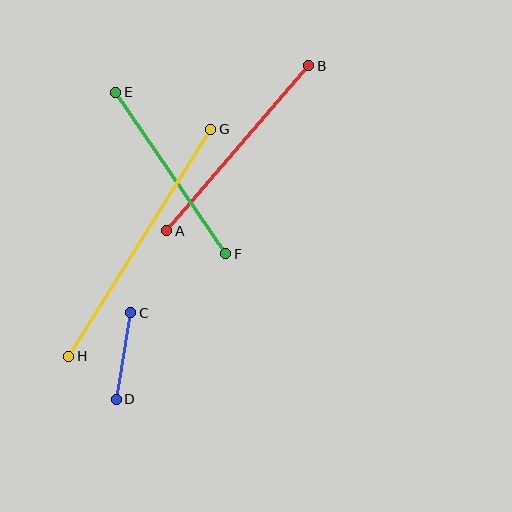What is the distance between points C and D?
The distance is approximately 88 pixels.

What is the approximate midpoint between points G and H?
The midpoint is at approximately (140, 243) pixels.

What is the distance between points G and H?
The distance is approximately 268 pixels.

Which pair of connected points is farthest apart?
Points G and H are farthest apart.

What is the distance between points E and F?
The distance is approximately 195 pixels.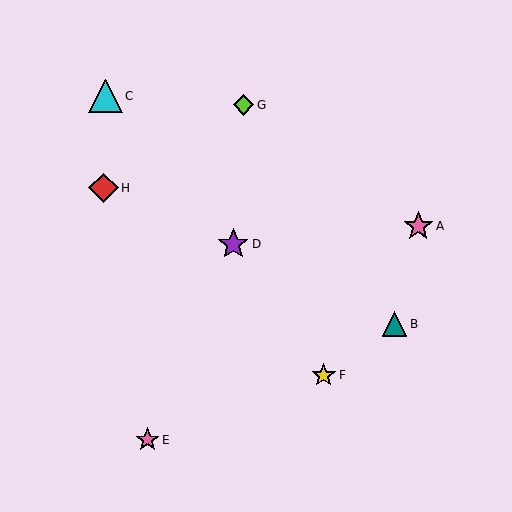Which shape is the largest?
The cyan triangle (labeled C) is the largest.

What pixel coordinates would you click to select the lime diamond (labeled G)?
Click at (243, 105) to select the lime diamond G.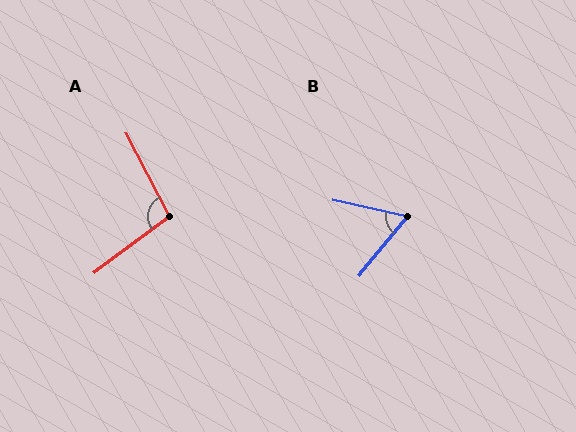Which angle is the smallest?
B, at approximately 63 degrees.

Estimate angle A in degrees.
Approximately 99 degrees.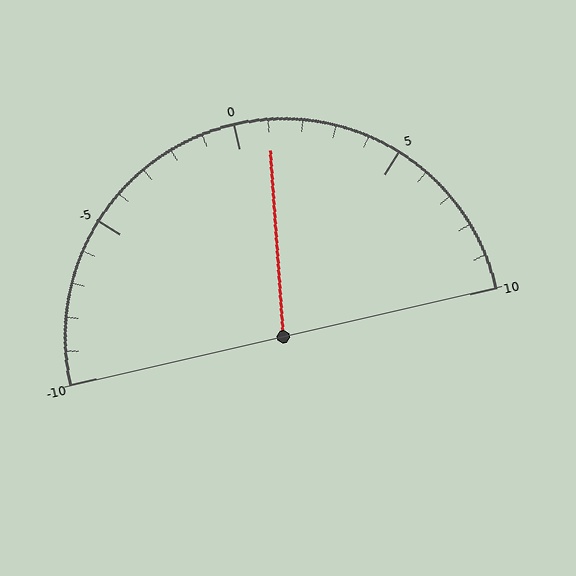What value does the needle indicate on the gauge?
The needle indicates approximately 1.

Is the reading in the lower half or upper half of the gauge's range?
The reading is in the upper half of the range (-10 to 10).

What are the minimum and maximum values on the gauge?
The gauge ranges from -10 to 10.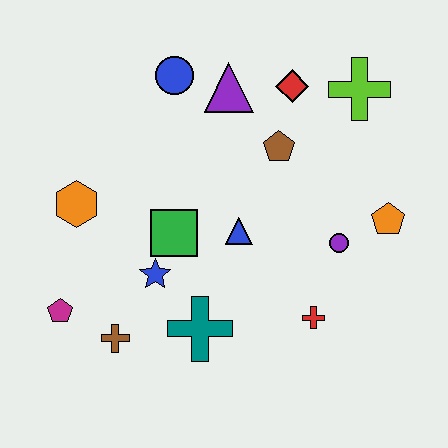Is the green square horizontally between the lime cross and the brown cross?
Yes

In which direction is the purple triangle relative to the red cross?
The purple triangle is above the red cross.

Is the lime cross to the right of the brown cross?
Yes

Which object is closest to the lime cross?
The red diamond is closest to the lime cross.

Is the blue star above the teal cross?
Yes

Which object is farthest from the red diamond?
The magenta pentagon is farthest from the red diamond.